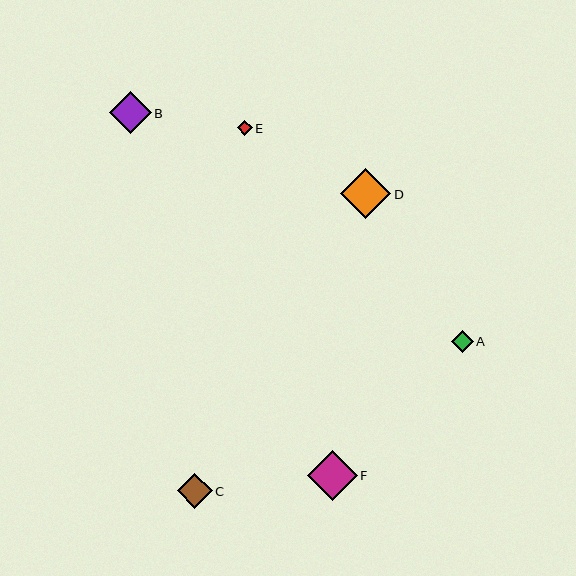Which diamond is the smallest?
Diamond E is the smallest with a size of approximately 15 pixels.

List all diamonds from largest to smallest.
From largest to smallest: D, F, B, C, A, E.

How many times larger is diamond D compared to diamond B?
Diamond D is approximately 1.2 times the size of diamond B.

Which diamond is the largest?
Diamond D is the largest with a size of approximately 50 pixels.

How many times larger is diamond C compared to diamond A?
Diamond C is approximately 1.6 times the size of diamond A.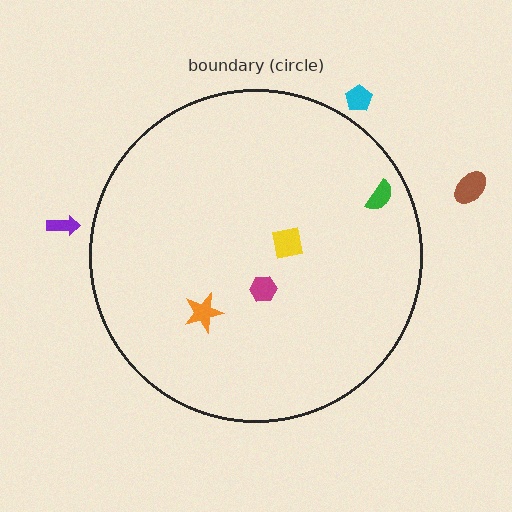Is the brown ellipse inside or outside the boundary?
Outside.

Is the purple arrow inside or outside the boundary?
Outside.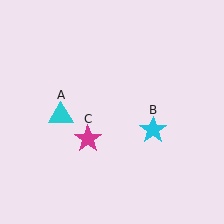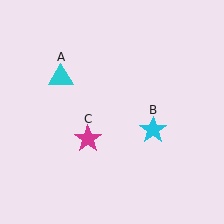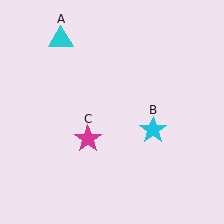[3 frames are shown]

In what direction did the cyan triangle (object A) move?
The cyan triangle (object A) moved up.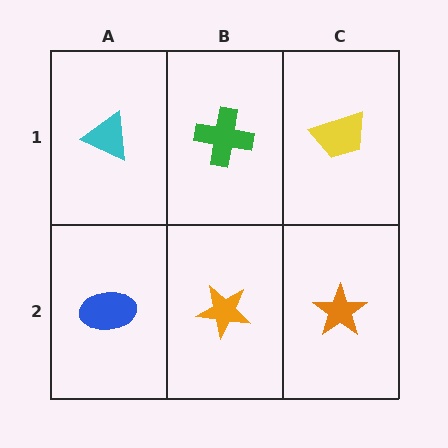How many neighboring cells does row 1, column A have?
2.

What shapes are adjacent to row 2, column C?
A yellow trapezoid (row 1, column C), an orange star (row 2, column B).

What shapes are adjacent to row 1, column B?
An orange star (row 2, column B), a cyan triangle (row 1, column A), a yellow trapezoid (row 1, column C).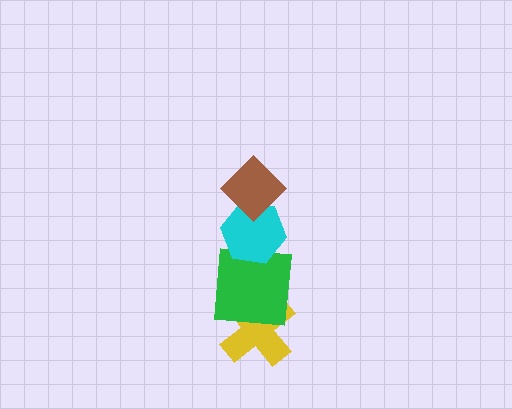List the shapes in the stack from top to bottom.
From top to bottom: the brown diamond, the cyan hexagon, the green square, the yellow cross.